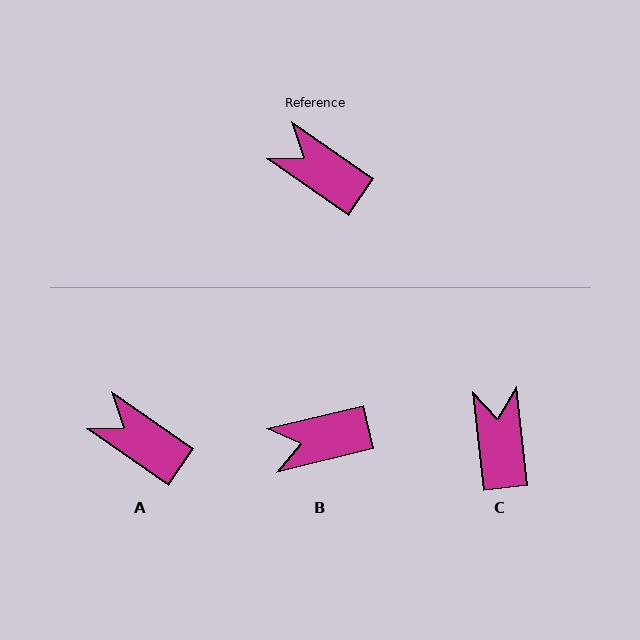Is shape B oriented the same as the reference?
No, it is off by about 48 degrees.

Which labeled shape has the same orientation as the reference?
A.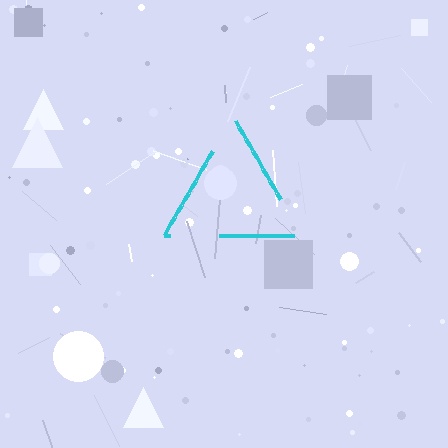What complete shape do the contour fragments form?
The contour fragments form a triangle.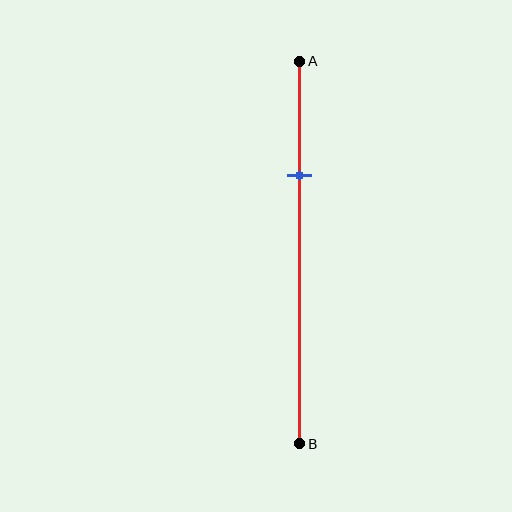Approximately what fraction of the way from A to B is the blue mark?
The blue mark is approximately 30% of the way from A to B.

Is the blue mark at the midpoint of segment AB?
No, the mark is at about 30% from A, not at the 50% midpoint.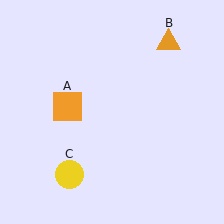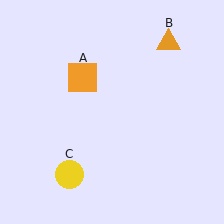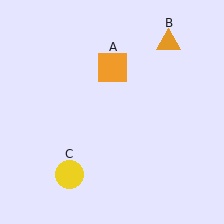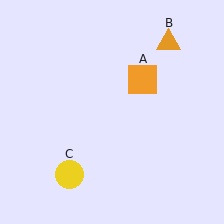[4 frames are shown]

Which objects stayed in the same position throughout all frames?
Orange triangle (object B) and yellow circle (object C) remained stationary.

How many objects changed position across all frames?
1 object changed position: orange square (object A).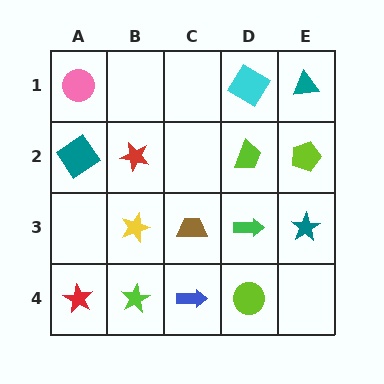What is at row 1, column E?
A teal triangle.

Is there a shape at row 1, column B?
No, that cell is empty.